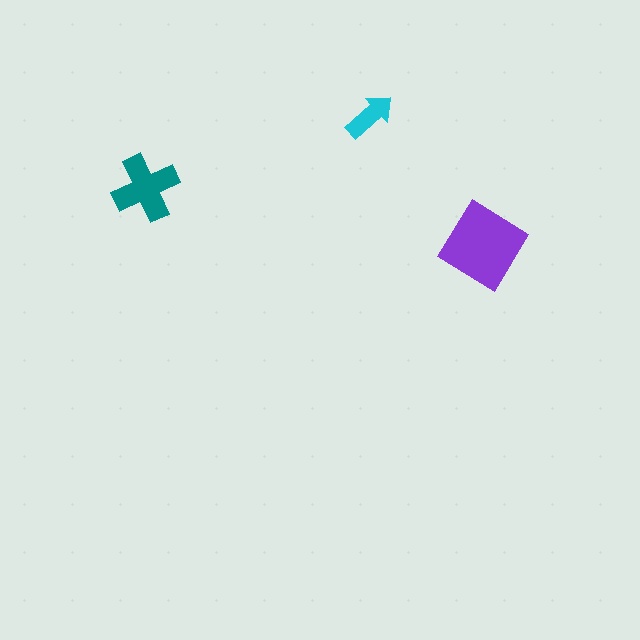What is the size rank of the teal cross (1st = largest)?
2nd.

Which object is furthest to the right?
The purple diamond is rightmost.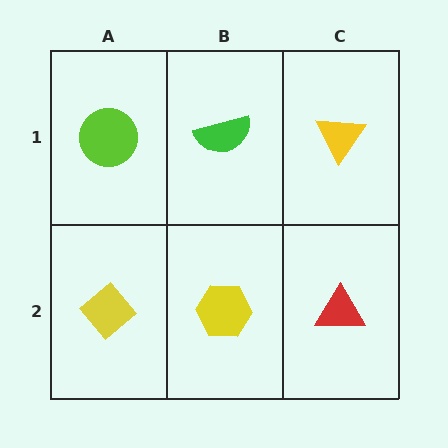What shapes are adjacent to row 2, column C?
A yellow triangle (row 1, column C), a yellow hexagon (row 2, column B).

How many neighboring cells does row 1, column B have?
3.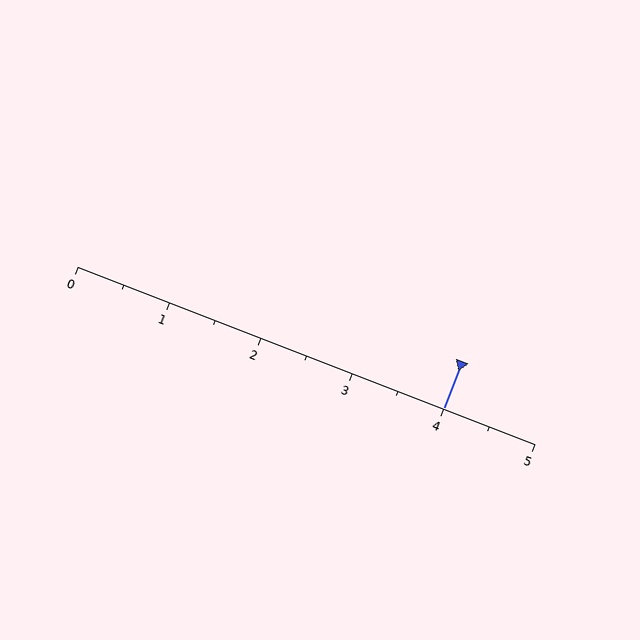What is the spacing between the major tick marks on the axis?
The major ticks are spaced 1 apart.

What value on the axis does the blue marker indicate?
The marker indicates approximately 4.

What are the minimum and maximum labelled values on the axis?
The axis runs from 0 to 5.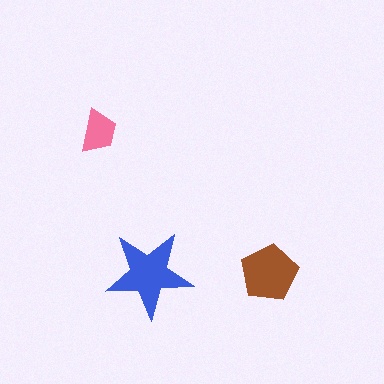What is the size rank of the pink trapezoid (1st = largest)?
3rd.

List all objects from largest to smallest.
The blue star, the brown pentagon, the pink trapezoid.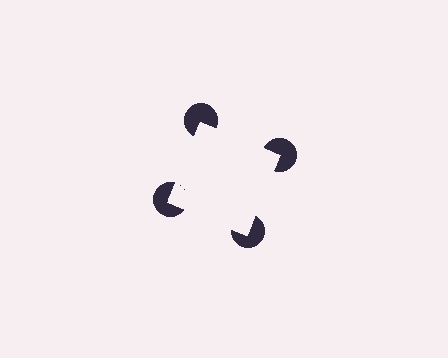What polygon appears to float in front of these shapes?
An illusory square — its edges are inferred from the aligned wedge cuts in the pac-man discs, not physically drawn.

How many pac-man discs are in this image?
There are 4 — one at each vertex of the illusory square.